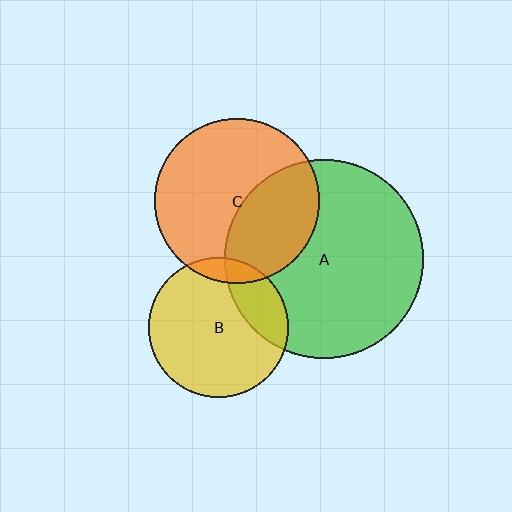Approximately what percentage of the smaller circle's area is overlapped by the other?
Approximately 35%.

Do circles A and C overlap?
Yes.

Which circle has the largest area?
Circle A (green).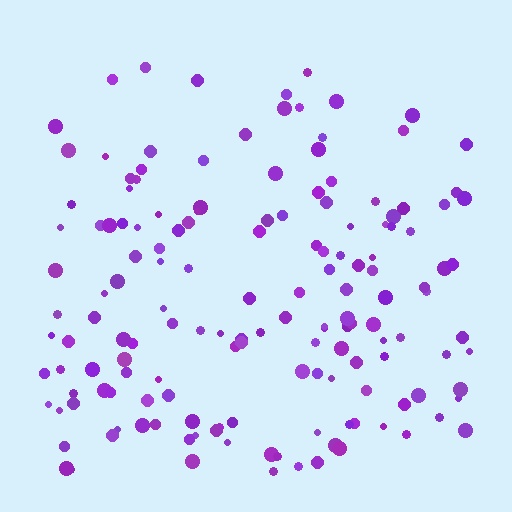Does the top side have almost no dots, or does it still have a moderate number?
Still a moderate number, just noticeably fewer than the bottom.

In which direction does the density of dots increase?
From top to bottom, with the bottom side densest.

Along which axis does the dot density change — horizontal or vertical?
Vertical.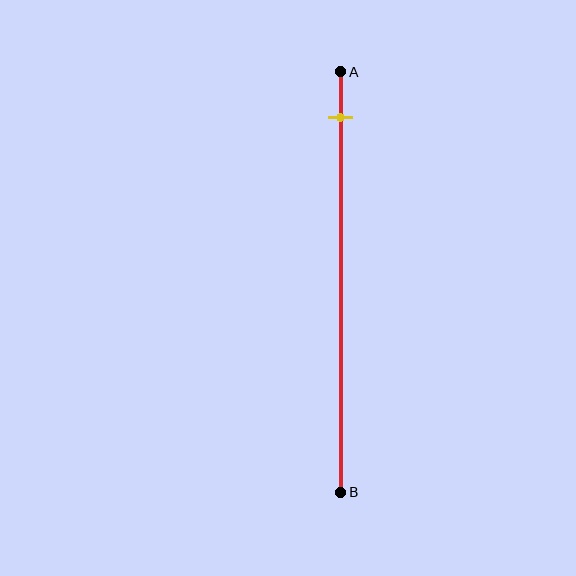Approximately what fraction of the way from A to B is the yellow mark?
The yellow mark is approximately 10% of the way from A to B.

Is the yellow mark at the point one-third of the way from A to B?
No, the mark is at about 10% from A, not at the 33% one-third point.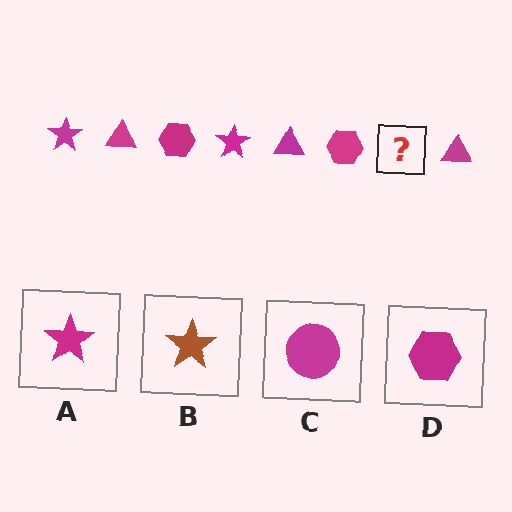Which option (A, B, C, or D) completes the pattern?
A.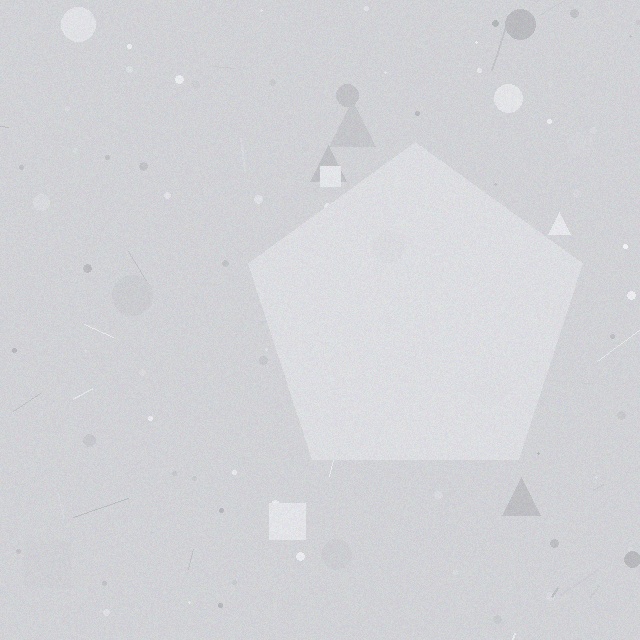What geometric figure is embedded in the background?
A pentagon is embedded in the background.